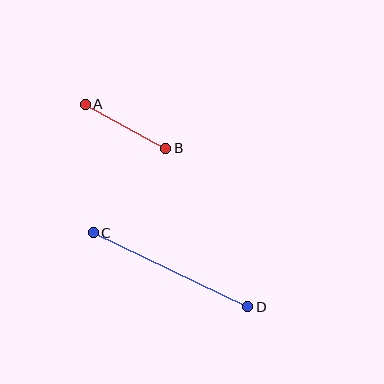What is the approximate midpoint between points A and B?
The midpoint is at approximately (126, 126) pixels.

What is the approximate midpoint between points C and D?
The midpoint is at approximately (171, 270) pixels.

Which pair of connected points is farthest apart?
Points C and D are farthest apart.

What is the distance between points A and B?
The distance is approximately 92 pixels.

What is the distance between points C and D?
The distance is approximately 171 pixels.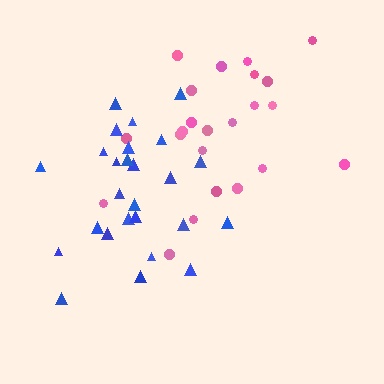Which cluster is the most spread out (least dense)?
Pink.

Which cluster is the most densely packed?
Blue.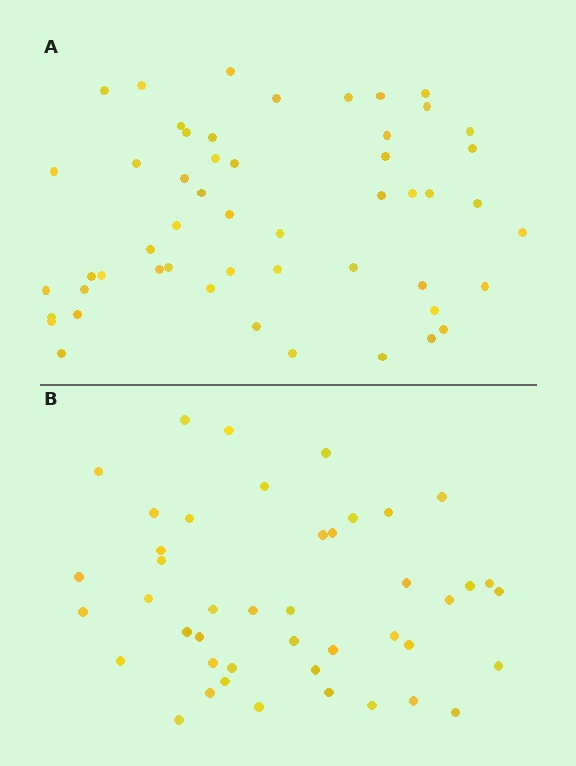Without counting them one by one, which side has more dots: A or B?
Region A (the top region) has more dots.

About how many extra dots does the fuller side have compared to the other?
Region A has roughly 8 or so more dots than region B.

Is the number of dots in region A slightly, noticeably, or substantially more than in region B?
Region A has only slightly more — the two regions are fairly close. The ratio is roughly 1.2 to 1.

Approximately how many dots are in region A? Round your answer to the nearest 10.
About 50 dots. (The exact count is 52, which rounds to 50.)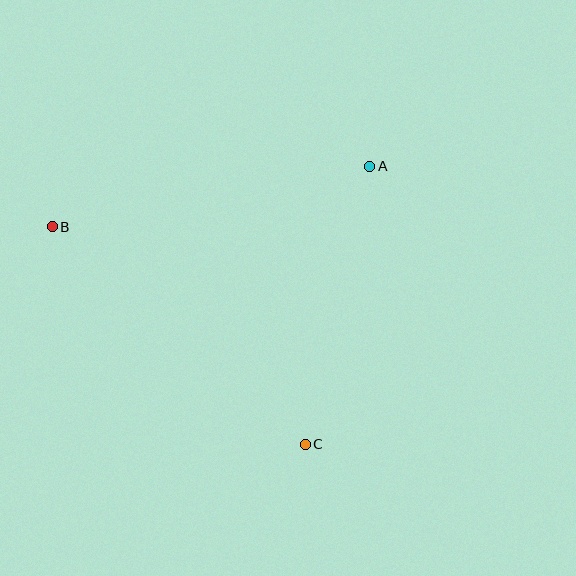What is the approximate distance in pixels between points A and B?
The distance between A and B is approximately 323 pixels.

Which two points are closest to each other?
Points A and C are closest to each other.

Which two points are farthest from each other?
Points B and C are farthest from each other.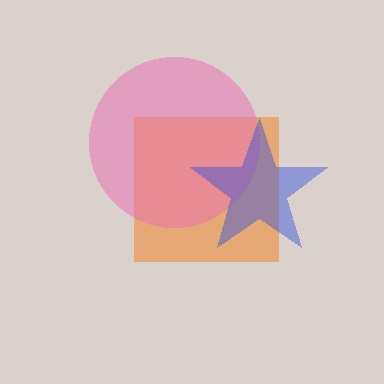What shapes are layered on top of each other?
The layered shapes are: an orange square, a pink circle, a blue star.